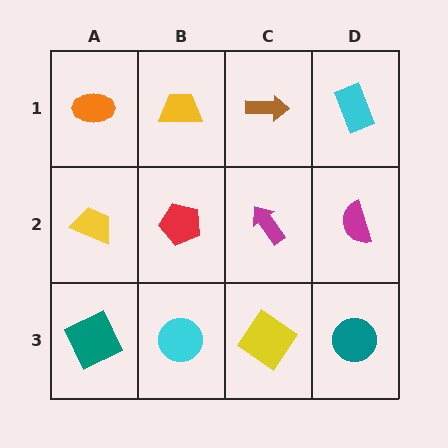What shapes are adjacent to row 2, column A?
An orange ellipse (row 1, column A), a teal square (row 3, column A), a red pentagon (row 2, column B).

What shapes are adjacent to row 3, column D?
A magenta semicircle (row 2, column D), a yellow diamond (row 3, column C).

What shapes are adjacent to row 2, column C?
A brown arrow (row 1, column C), a yellow diamond (row 3, column C), a red pentagon (row 2, column B), a magenta semicircle (row 2, column D).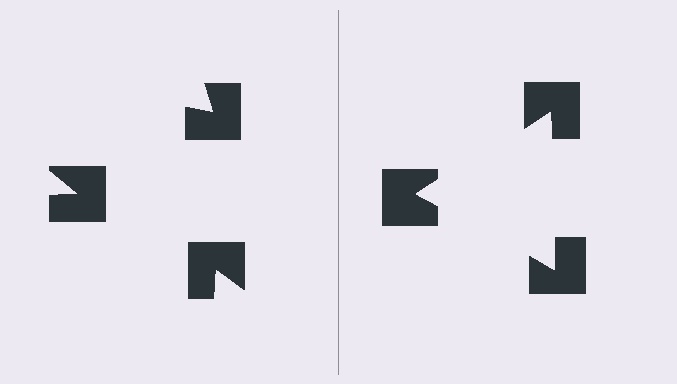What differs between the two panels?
The notched squares are positioned identically on both sides; only the wedge orientations differ. On the right they align to a triangle; on the left they are misaligned.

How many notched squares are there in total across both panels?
6 — 3 on each side.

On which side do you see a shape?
An illusory triangle appears on the right side. On the left side the wedge cuts are rotated, so no coherent shape forms.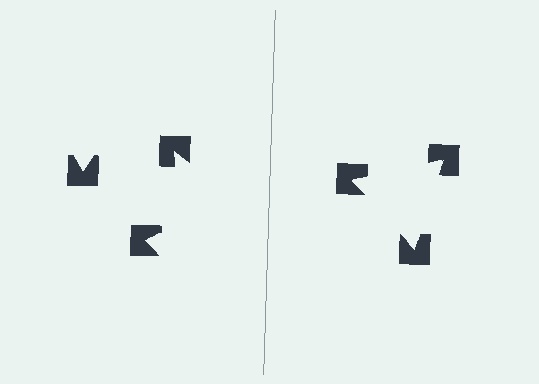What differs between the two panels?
The notched squares are positioned identically on both sides; only the wedge orientations differ. On the right they align to a triangle; on the left they are misaligned.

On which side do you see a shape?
An illusory triangle appears on the right side. On the left side the wedge cuts are rotated, so no coherent shape forms.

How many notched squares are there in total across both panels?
6 — 3 on each side.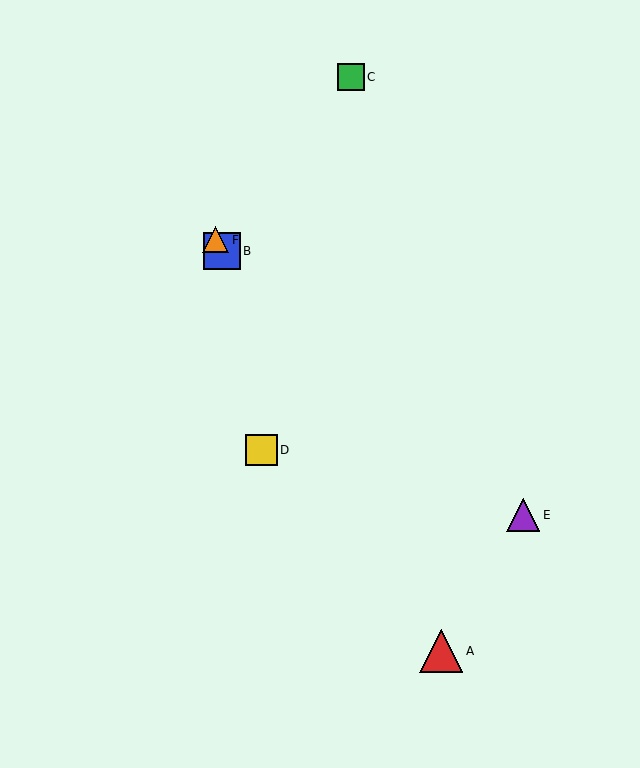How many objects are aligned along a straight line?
3 objects (A, B, F) are aligned along a straight line.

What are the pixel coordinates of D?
Object D is at (261, 450).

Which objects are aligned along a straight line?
Objects A, B, F are aligned along a straight line.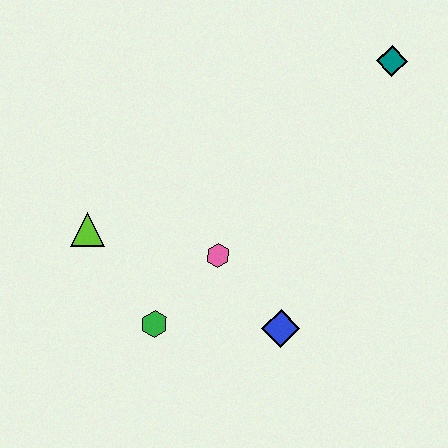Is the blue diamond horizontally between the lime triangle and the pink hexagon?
No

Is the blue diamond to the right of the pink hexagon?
Yes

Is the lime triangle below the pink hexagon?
No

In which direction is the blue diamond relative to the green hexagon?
The blue diamond is to the right of the green hexagon.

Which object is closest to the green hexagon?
The pink hexagon is closest to the green hexagon.